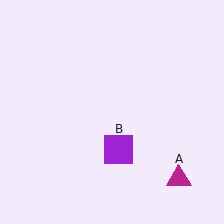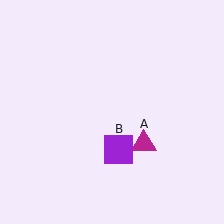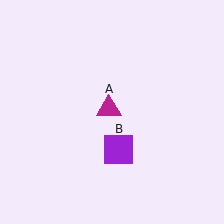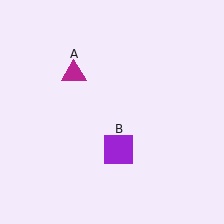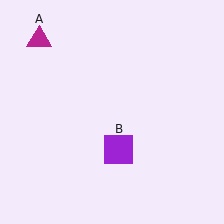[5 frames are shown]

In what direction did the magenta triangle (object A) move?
The magenta triangle (object A) moved up and to the left.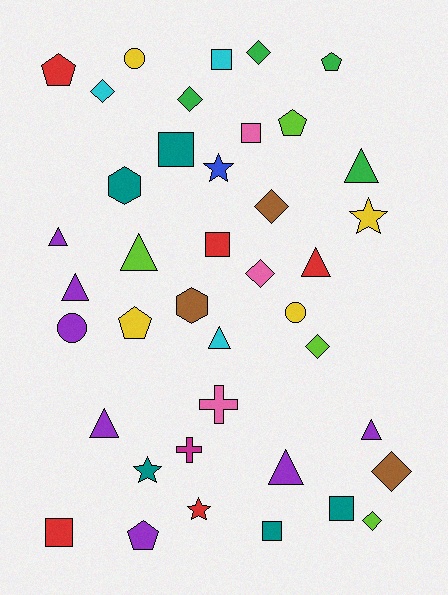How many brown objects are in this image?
There are 3 brown objects.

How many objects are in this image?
There are 40 objects.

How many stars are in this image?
There are 4 stars.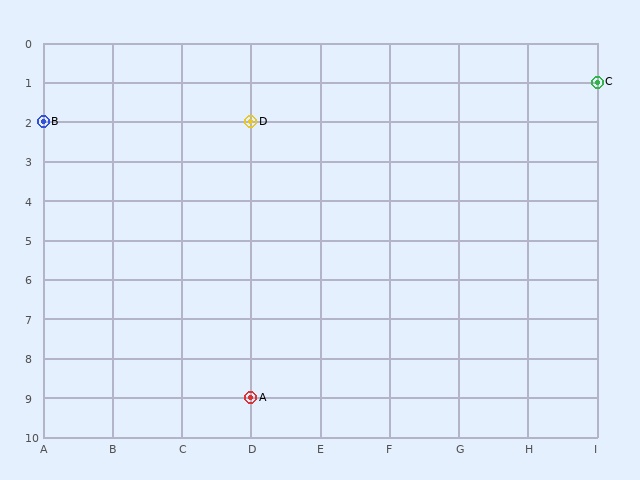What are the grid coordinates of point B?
Point B is at grid coordinates (A, 2).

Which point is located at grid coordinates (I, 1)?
Point C is at (I, 1).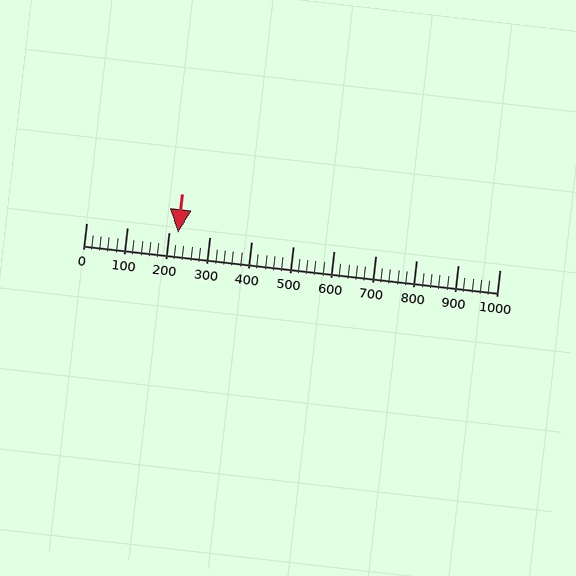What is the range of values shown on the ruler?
The ruler shows values from 0 to 1000.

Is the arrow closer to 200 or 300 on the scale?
The arrow is closer to 200.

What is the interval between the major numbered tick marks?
The major tick marks are spaced 100 units apart.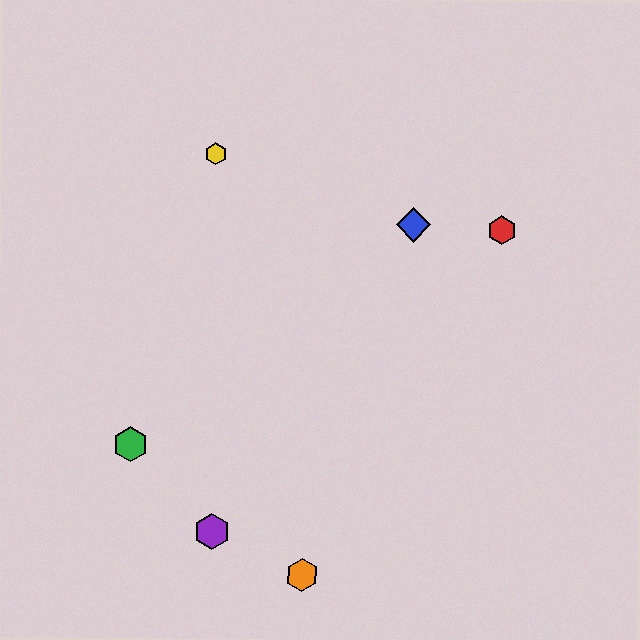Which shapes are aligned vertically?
The yellow hexagon, the purple hexagon are aligned vertically.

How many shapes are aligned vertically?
2 shapes (the yellow hexagon, the purple hexagon) are aligned vertically.